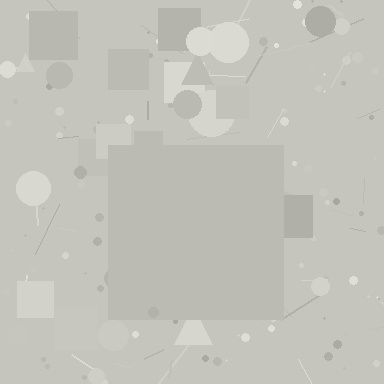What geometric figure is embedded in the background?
A square is embedded in the background.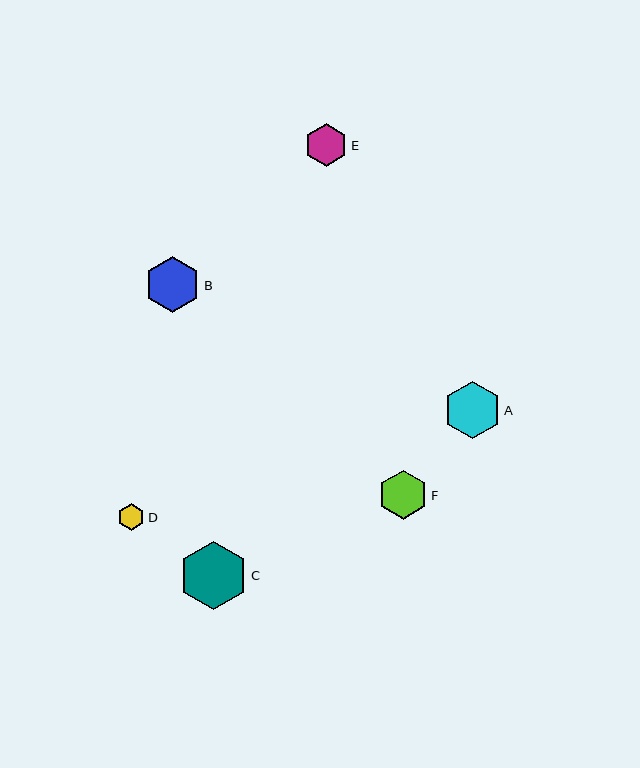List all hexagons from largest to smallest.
From largest to smallest: C, A, B, F, E, D.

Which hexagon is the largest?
Hexagon C is the largest with a size of approximately 68 pixels.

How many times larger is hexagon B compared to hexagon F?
Hexagon B is approximately 1.1 times the size of hexagon F.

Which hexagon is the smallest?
Hexagon D is the smallest with a size of approximately 27 pixels.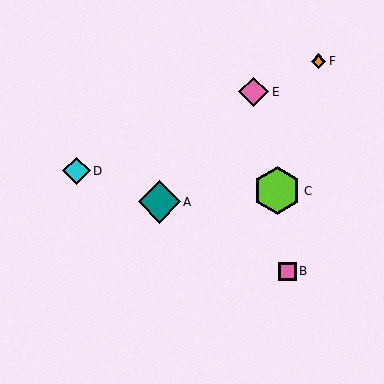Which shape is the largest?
The lime hexagon (labeled C) is the largest.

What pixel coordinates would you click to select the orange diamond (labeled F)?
Click at (319, 61) to select the orange diamond F.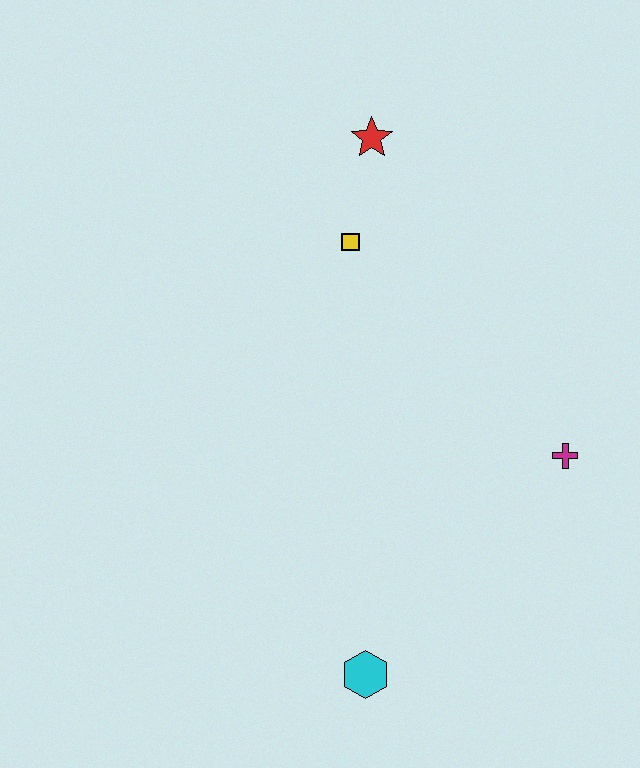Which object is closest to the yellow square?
The red star is closest to the yellow square.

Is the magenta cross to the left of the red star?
No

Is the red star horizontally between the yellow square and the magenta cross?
Yes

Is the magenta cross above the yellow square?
No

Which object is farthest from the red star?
The cyan hexagon is farthest from the red star.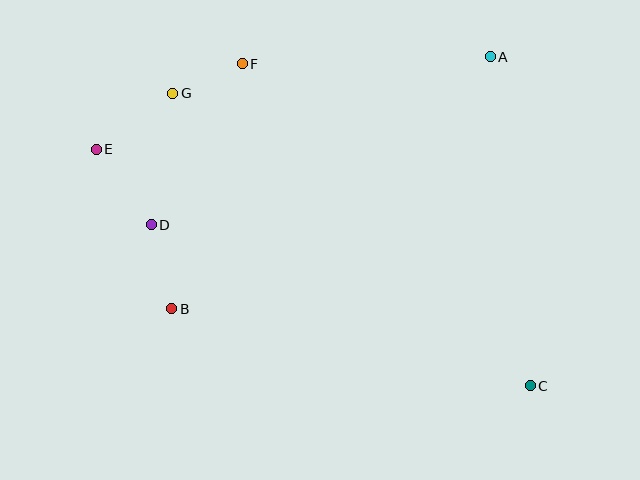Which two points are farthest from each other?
Points C and E are farthest from each other.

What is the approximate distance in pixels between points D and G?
The distance between D and G is approximately 133 pixels.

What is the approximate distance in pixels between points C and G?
The distance between C and G is approximately 462 pixels.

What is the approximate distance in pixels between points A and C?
The distance between A and C is approximately 331 pixels.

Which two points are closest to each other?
Points F and G are closest to each other.